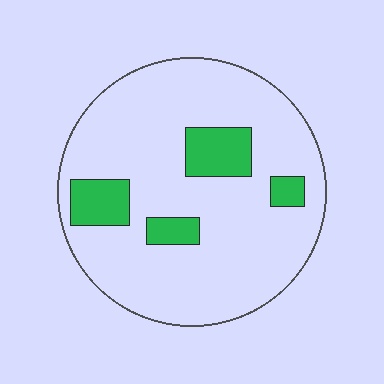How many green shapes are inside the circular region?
4.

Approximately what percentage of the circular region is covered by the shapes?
Approximately 15%.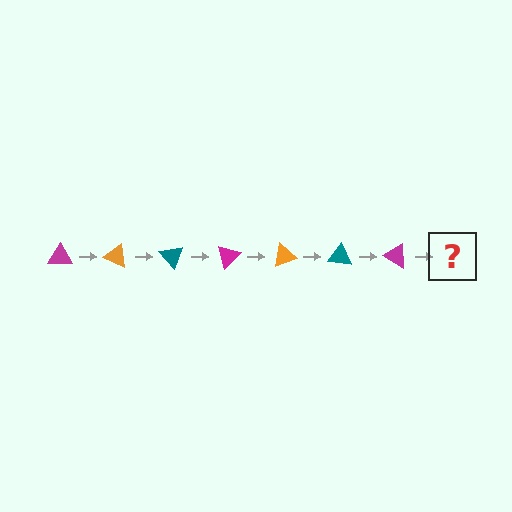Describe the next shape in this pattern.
It should be an orange triangle, rotated 175 degrees from the start.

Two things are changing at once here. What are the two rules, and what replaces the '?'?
The two rules are that it rotates 25 degrees each step and the color cycles through magenta, orange, and teal. The '?' should be an orange triangle, rotated 175 degrees from the start.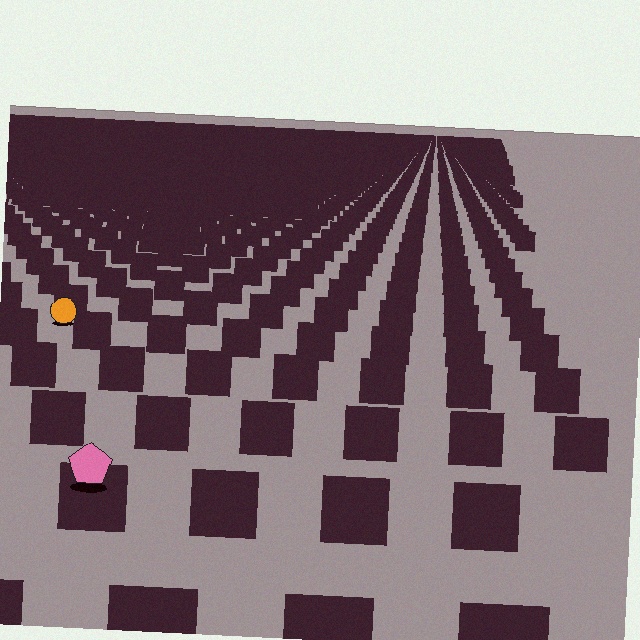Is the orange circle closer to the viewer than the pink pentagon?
No. The pink pentagon is closer — you can tell from the texture gradient: the ground texture is coarser near it.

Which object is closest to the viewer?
The pink pentagon is closest. The texture marks near it are larger and more spread out.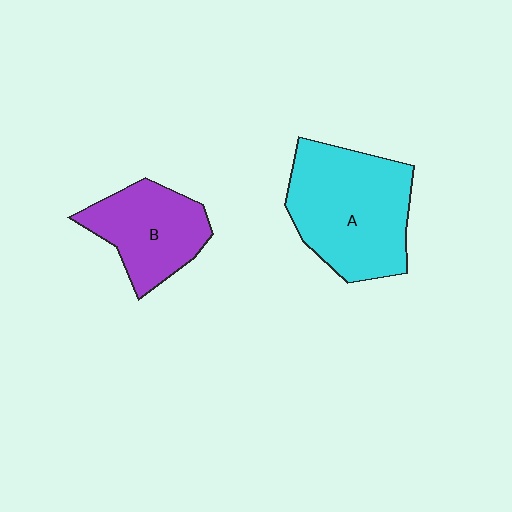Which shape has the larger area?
Shape A (cyan).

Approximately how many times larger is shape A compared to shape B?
Approximately 1.5 times.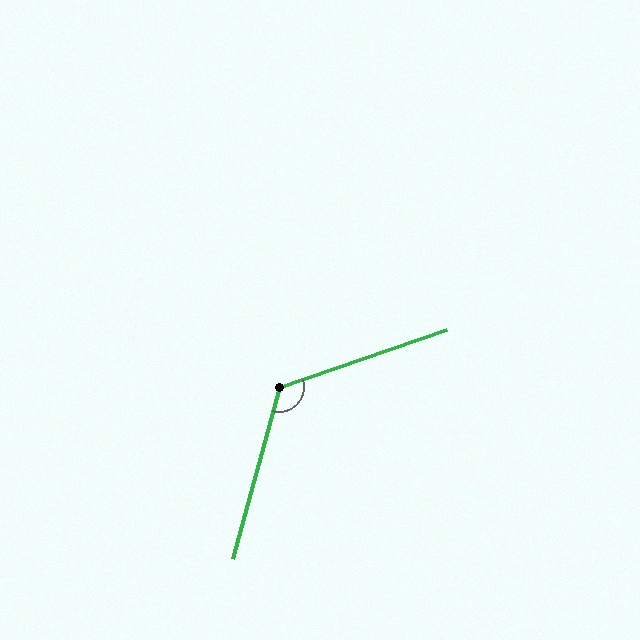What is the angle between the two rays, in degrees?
Approximately 124 degrees.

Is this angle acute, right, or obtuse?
It is obtuse.